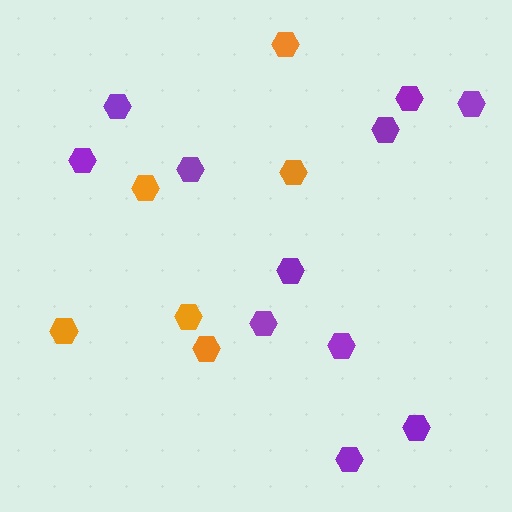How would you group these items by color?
There are 2 groups: one group of orange hexagons (6) and one group of purple hexagons (11).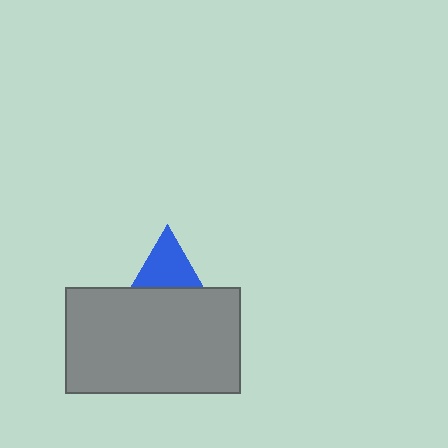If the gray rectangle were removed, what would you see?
You would see the complete blue triangle.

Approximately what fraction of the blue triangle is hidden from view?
Roughly 45% of the blue triangle is hidden behind the gray rectangle.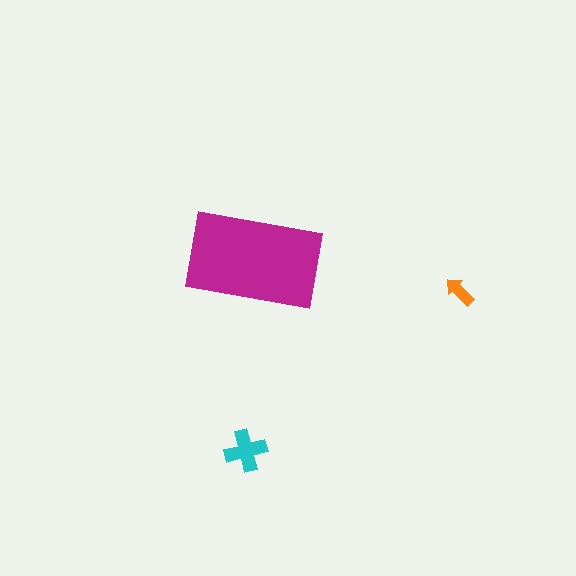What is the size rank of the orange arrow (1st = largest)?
3rd.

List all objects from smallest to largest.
The orange arrow, the cyan cross, the magenta rectangle.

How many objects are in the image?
There are 3 objects in the image.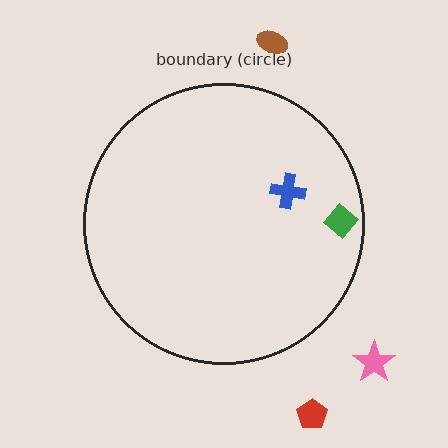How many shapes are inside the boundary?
2 inside, 3 outside.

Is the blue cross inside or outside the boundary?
Inside.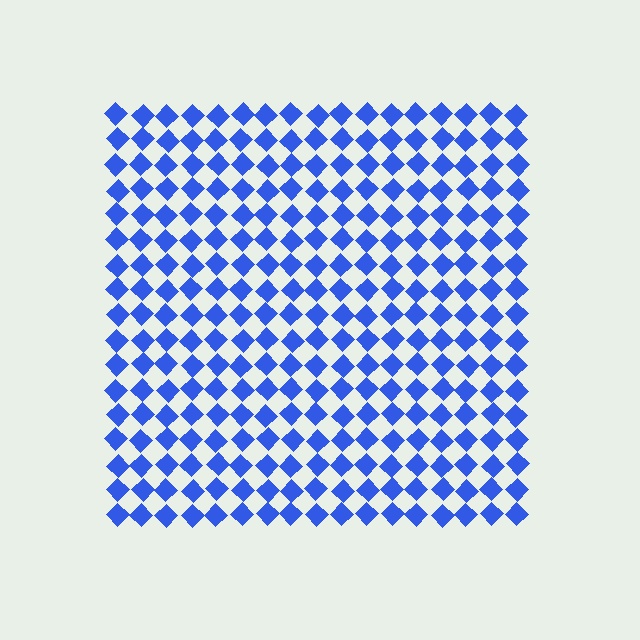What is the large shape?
The large shape is a square.